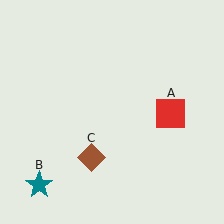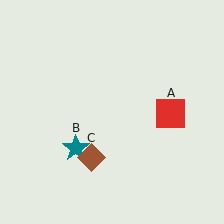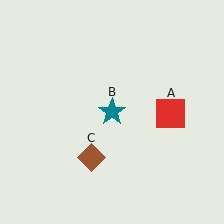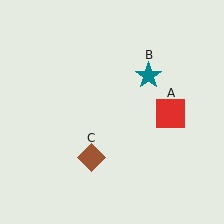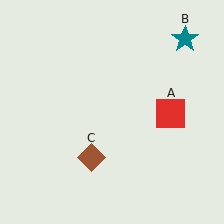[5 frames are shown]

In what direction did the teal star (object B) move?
The teal star (object B) moved up and to the right.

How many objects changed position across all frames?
1 object changed position: teal star (object B).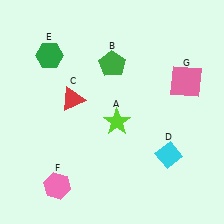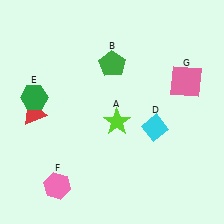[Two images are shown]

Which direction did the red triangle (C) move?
The red triangle (C) moved left.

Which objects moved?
The objects that moved are: the red triangle (C), the cyan diamond (D), the green hexagon (E).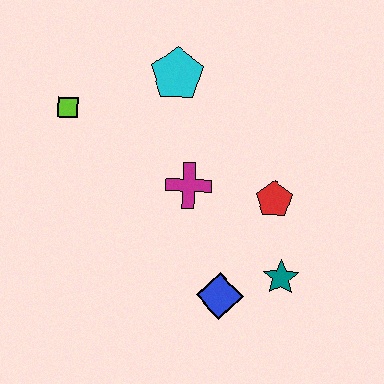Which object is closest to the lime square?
The cyan pentagon is closest to the lime square.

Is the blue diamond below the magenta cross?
Yes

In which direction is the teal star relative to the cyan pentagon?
The teal star is below the cyan pentagon.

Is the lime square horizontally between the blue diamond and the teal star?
No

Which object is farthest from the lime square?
The teal star is farthest from the lime square.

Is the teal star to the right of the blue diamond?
Yes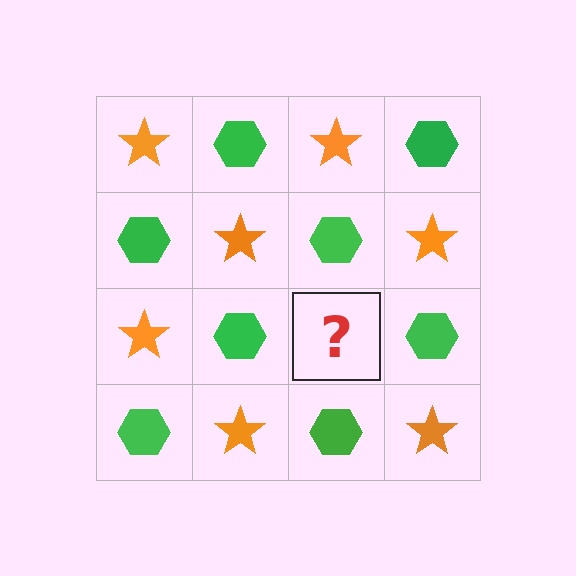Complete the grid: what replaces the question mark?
The question mark should be replaced with an orange star.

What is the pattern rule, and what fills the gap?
The rule is that it alternates orange star and green hexagon in a checkerboard pattern. The gap should be filled with an orange star.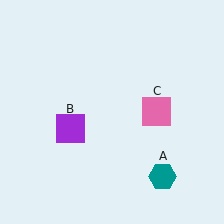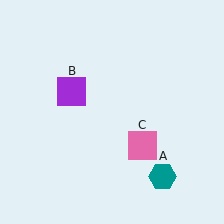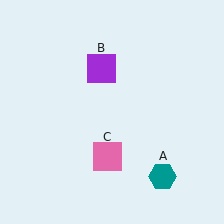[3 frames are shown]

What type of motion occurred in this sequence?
The purple square (object B), pink square (object C) rotated clockwise around the center of the scene.